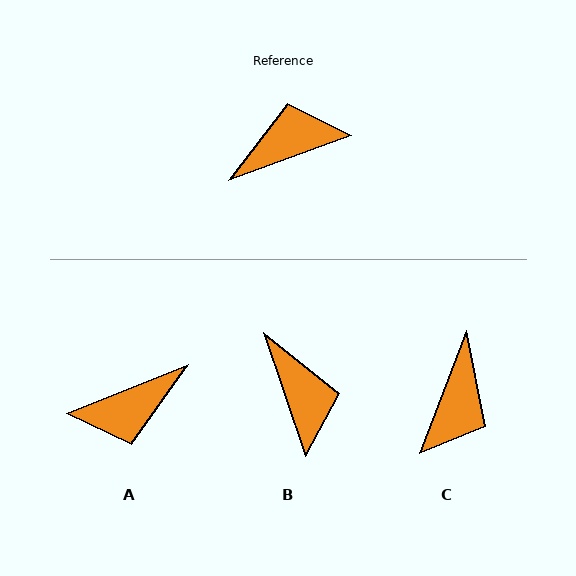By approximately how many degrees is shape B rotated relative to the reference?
Approximately 91 degrees clockwise.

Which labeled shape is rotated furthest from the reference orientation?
A, about 178 degrees away.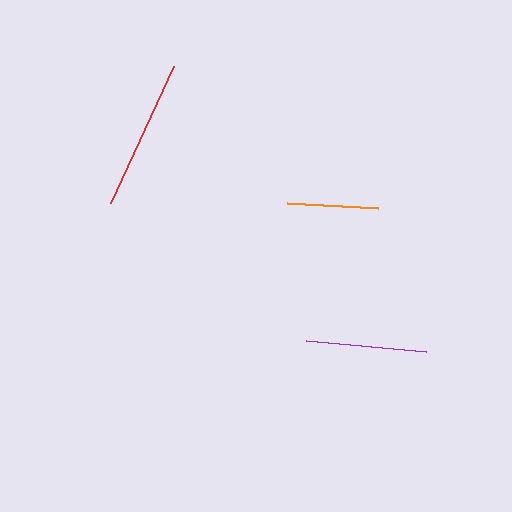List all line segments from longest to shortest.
From longest to shortest: red, purple, orange.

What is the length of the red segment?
The red segment is approximately 152 pixels long.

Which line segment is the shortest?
The orange line is the shortest at approximately 91 pixels.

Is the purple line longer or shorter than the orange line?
The purple line is longer than the orange line.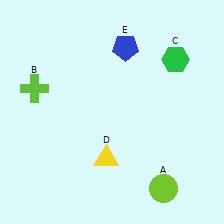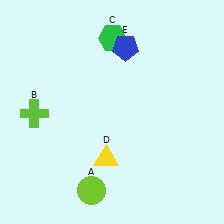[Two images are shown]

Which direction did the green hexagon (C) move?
The green hexagon (C) moved left.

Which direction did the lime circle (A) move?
The lime circle (A) moved left.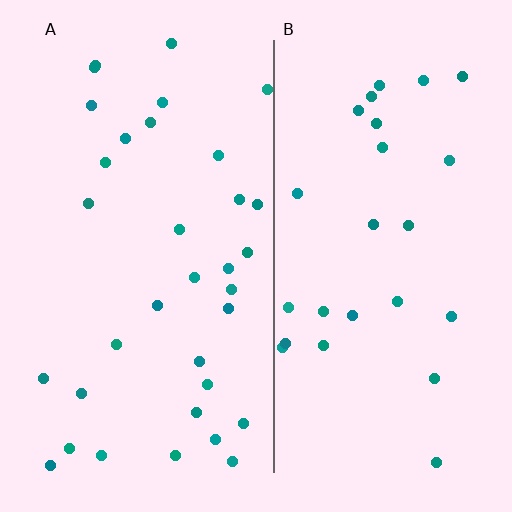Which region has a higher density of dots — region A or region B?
A (the left).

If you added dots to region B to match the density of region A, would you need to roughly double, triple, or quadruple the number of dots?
Approximately double.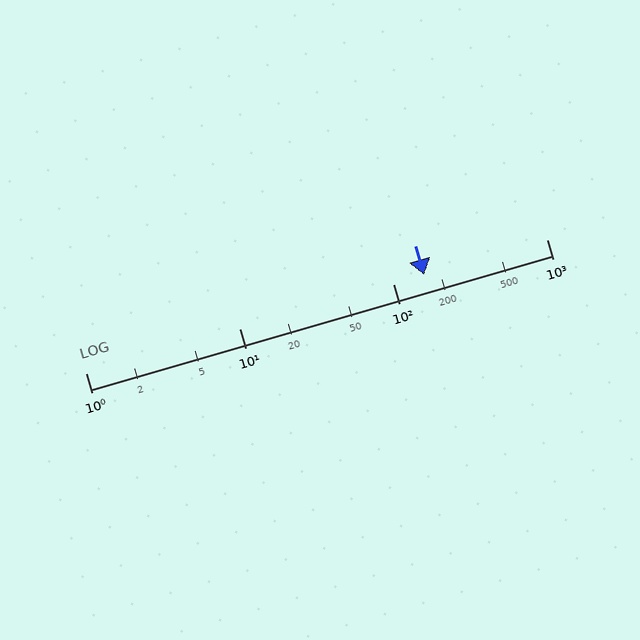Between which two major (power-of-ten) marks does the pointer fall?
The pointer is between 100 and 1000.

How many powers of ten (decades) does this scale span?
The scale spans 3 decades, from 1 to 1000.